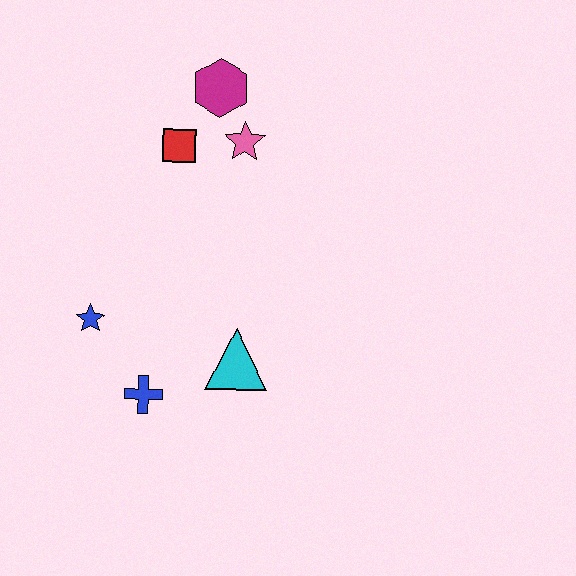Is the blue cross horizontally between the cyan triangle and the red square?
No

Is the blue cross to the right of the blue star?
Yes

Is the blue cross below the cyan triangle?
Yes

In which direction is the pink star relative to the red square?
The pink star is to the right of the red square.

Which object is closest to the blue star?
The blue cross is closest to the blue star.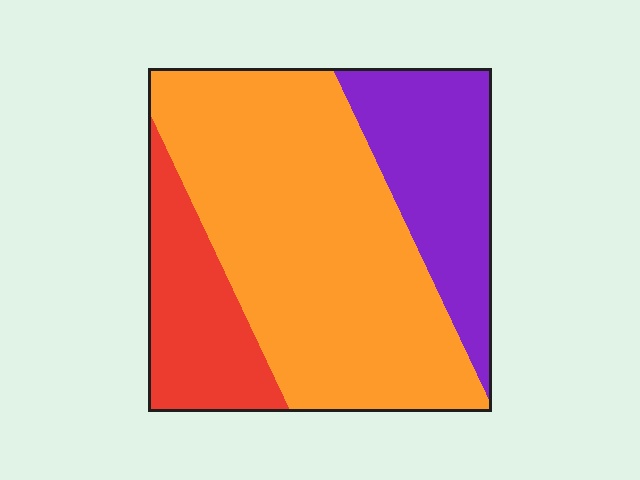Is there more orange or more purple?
Orange.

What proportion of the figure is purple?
Purple covers roughly 25% of the figure.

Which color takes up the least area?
Red, at roughly 20%.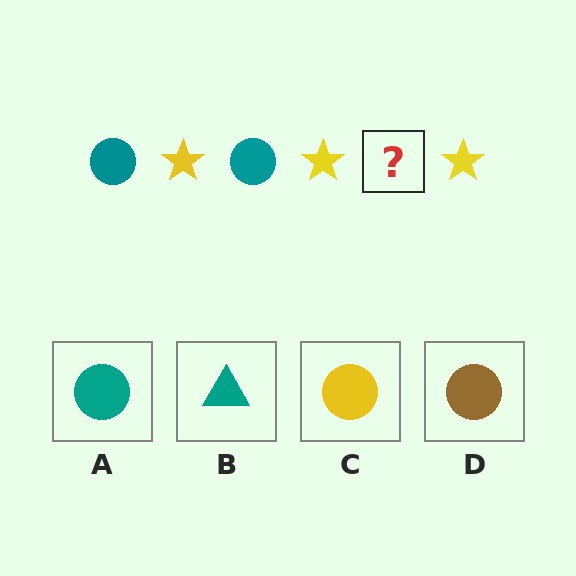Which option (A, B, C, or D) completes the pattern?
A.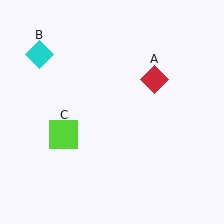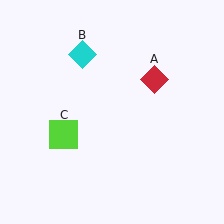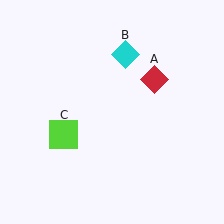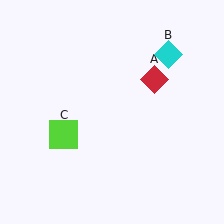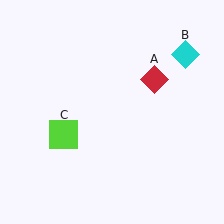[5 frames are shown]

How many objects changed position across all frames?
1 object changed position: cyan diamond (object B).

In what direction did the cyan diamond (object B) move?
The cyan diamond (object B) moved right.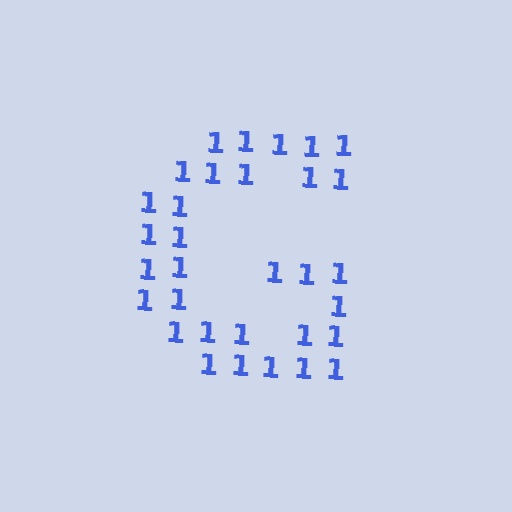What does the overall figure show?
The overall figure shows the letter G.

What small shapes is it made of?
It is made of small digit 1's.